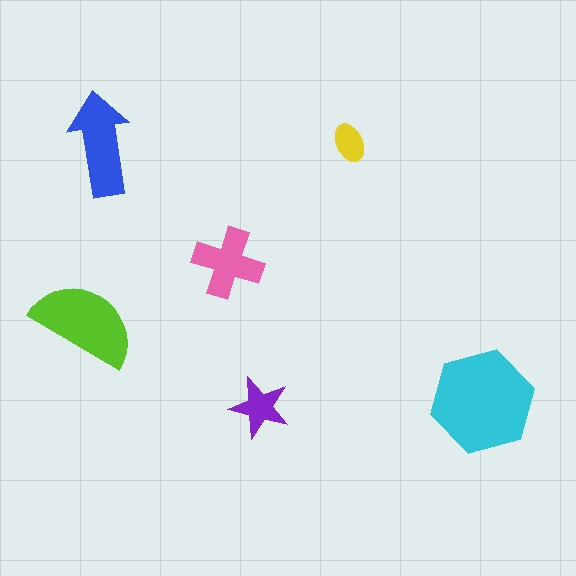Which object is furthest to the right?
The cyan hexagon is rightmost.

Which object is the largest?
The cyan hexagon.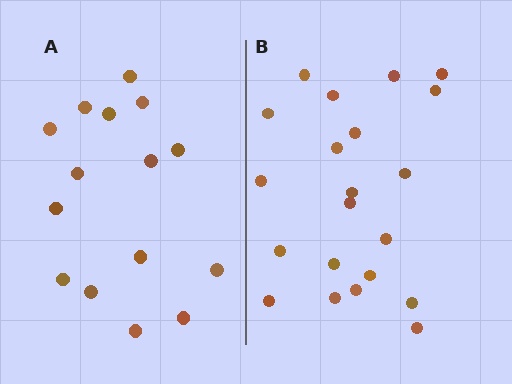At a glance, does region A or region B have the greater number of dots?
Region B (the right region) has more dots.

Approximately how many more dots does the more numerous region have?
Region B has about 6 more dots than region A.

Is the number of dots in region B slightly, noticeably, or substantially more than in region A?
Region B has noticeably more, but not dramatically so. The ratio is roughly 1.4 to 1.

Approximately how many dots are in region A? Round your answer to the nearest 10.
About 20 dots. (The exact count is 15, which rounds to 20.)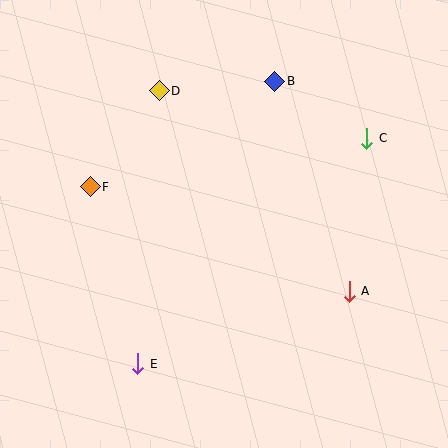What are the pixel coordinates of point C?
Point C is at (367, 138).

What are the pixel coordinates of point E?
Point E is at (138, 364).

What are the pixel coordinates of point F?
Point F is at (90, 187).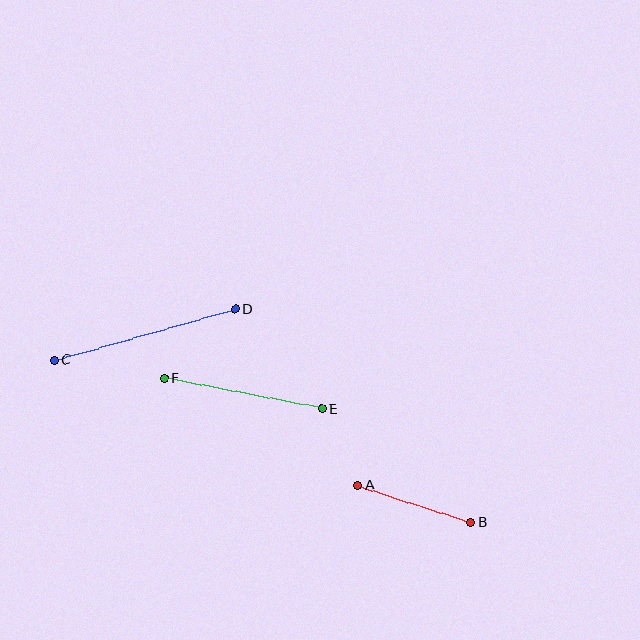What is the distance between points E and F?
The distance is approximately 161 pixels.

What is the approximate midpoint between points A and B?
The midpoint is at approximately (414, 504) pixels.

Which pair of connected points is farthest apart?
Points C and D are farthest apart.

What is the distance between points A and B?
The distance is approximately 119 pixels.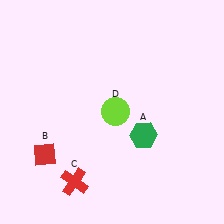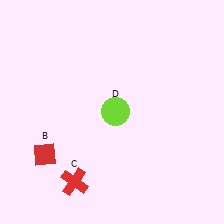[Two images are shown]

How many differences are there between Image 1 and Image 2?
There is 1 difference between the two images.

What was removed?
The green hexagon (A) was removed in Image 2.